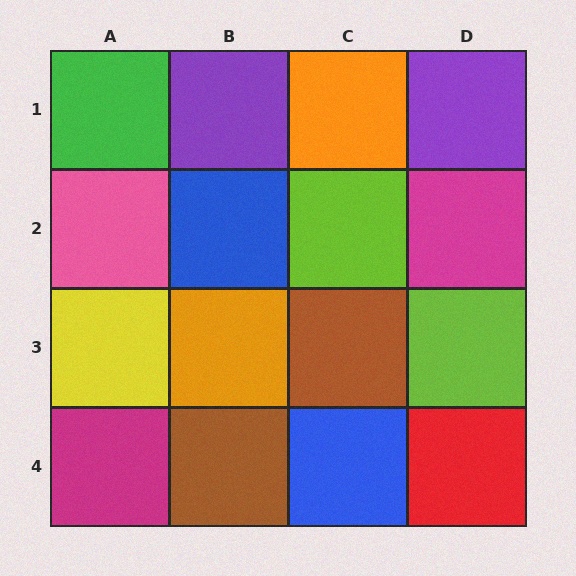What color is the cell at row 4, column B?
Brown.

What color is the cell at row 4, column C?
Blue.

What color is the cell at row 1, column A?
Green.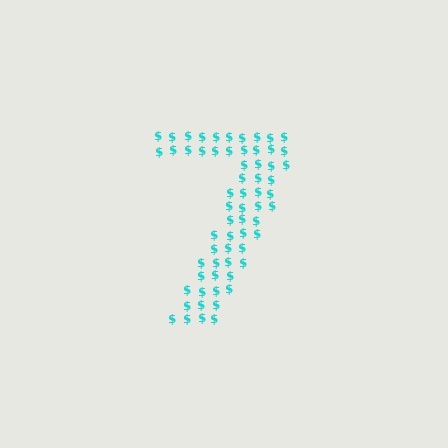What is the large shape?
The large shape is the digit 7.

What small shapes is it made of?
It is made of small dollar signs.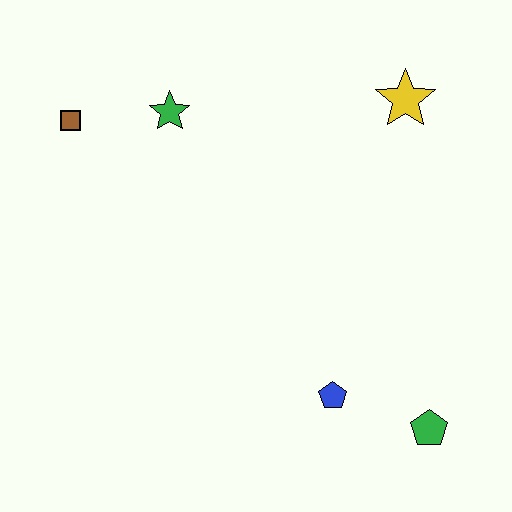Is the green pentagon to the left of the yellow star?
No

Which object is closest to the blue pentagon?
The green pentagon is closest to the blue pentagon.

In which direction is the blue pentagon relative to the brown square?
The blue pentagon is below the brown square.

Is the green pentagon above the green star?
No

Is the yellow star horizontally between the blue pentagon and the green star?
No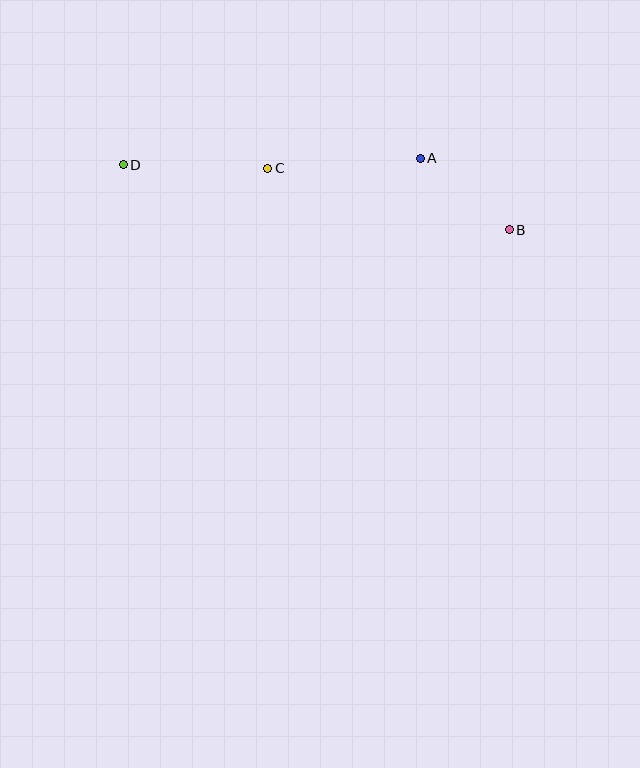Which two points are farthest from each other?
Points B and D are farthest from each other.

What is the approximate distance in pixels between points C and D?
The distance between C and D is approximately 144 pixels.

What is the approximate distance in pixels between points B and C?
The distance between B and C is approximately 249 pixels.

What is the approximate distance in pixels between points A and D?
The distance between A and D is approximately 297 pixels.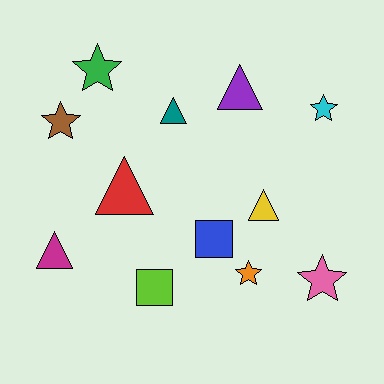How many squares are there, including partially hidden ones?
There are 2 squares.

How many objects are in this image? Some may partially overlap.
There are 12 objects.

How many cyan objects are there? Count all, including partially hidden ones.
There is 1 cyan object.